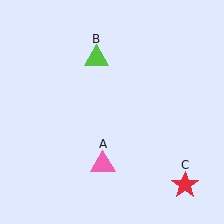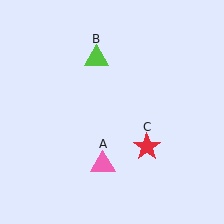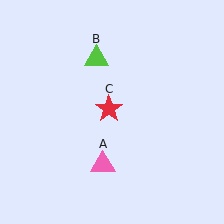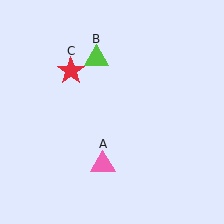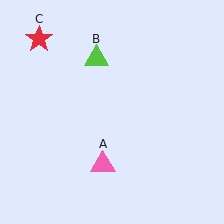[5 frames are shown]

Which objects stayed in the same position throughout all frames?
Pink triangle (object A) and lime triangle (object B) remained stationary.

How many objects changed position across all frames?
1 object changed position: red star (object C).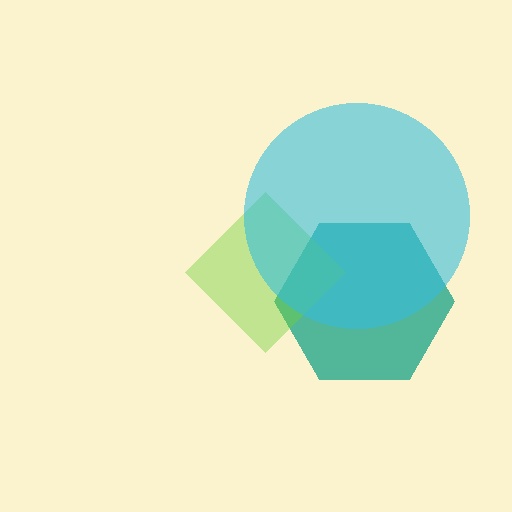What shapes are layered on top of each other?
The layered shapes are: a teal hexagon, a lime diamond, a cyan circle.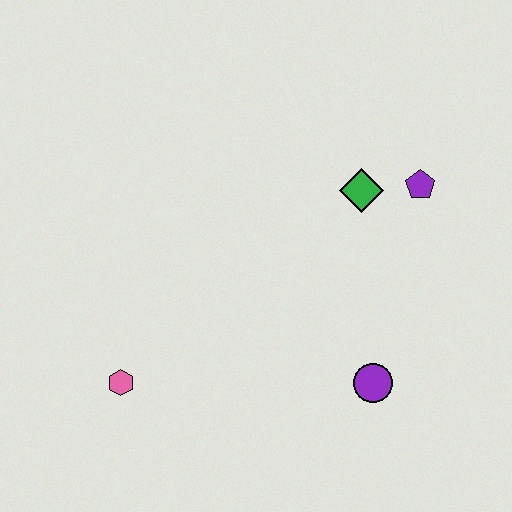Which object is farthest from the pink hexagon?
The purple pentagon is farthest from the pink hexagon.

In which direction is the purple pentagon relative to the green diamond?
The purple pentagon is to the right of the green diamond.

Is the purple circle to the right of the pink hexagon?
Yes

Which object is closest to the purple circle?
The green diamond is closest to the purple circle.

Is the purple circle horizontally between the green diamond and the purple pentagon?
Yes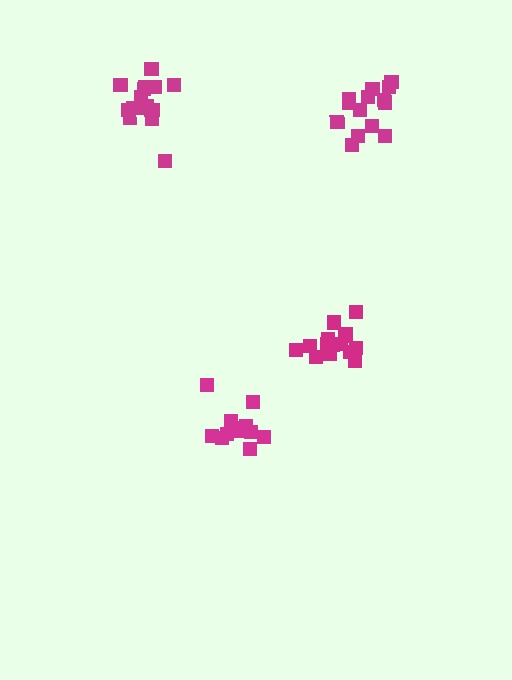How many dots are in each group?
Group 1: 12 dots, Group 2: 16 dots, Group 3: 15 dots, Group 4: 15 dots (58 total).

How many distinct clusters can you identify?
There are 4 distinct clusters.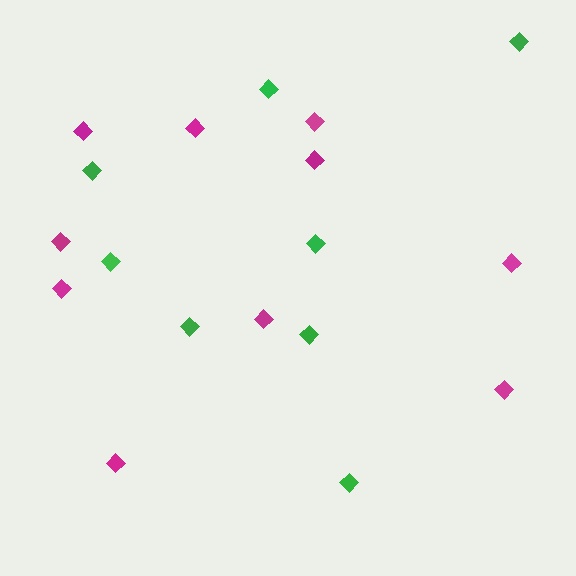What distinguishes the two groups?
There are 2 groups: one group of magenta diamonds (10) and one group of green diamonds (8).